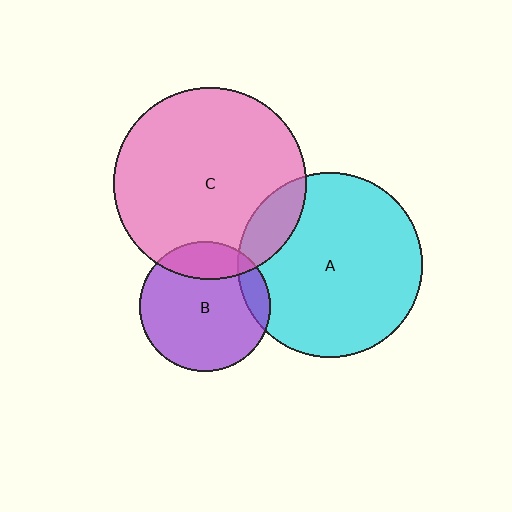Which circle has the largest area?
Circle C (pink).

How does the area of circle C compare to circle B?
Approximately 2.2 times.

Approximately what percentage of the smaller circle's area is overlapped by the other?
Approximately 15%.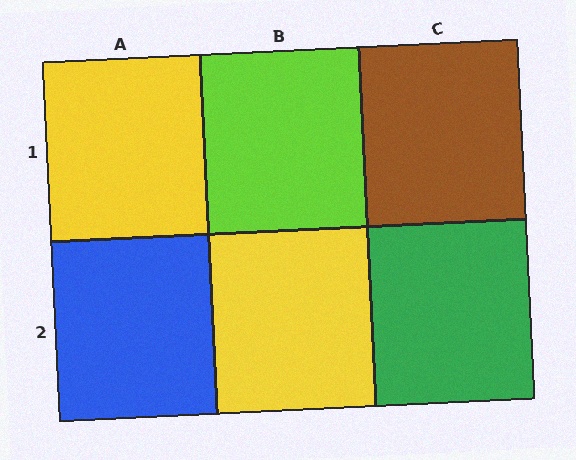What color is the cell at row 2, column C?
Green.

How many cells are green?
1 cell is green.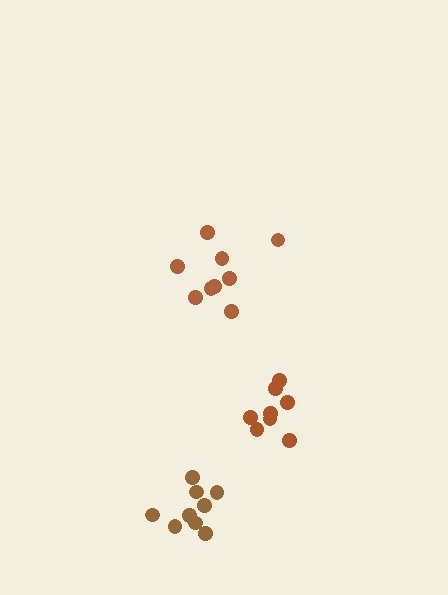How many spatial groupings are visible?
There are 3 spatial groupings.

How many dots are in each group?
Group 1: 8 dots, Group 2: 9 dots, Group 3: 9 dots (26 total).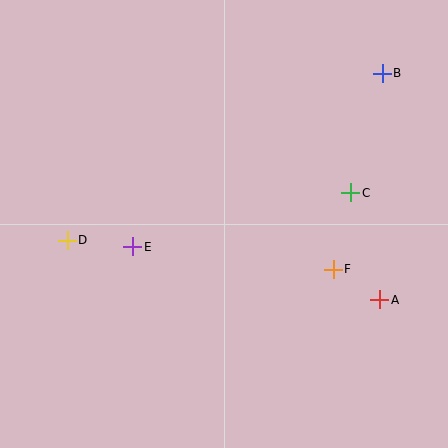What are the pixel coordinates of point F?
Point F is at (333, 269).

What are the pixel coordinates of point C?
Point C is at (351, 193).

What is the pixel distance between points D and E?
The distance between D and E is 66 pixels.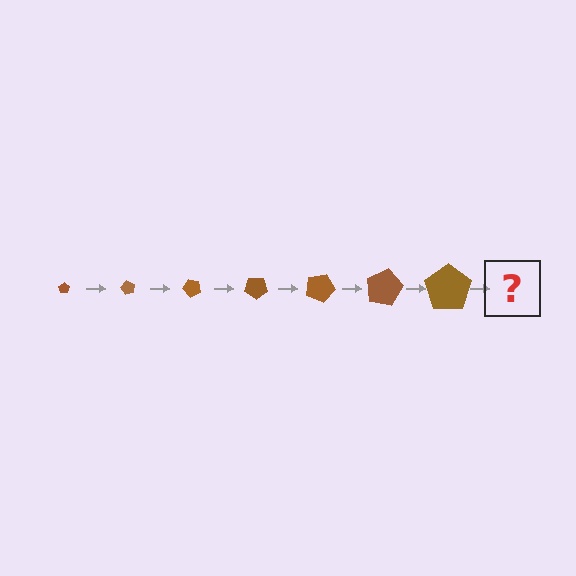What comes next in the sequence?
The next element should be a pentagon, larger than the previous one and rotated 420 degrees from the start.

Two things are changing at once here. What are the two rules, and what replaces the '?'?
The two rules are that the pentagon grows larger each step and it rotates 60 degrees each step. The '?' should be a pentagon, larger than the previous one and rotated 420 degrees from the start.